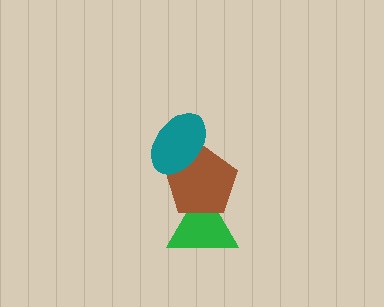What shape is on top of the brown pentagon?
The teal ellipse is on top of the brown pentagon.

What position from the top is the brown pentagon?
The brown pentagon is 2nd from the top.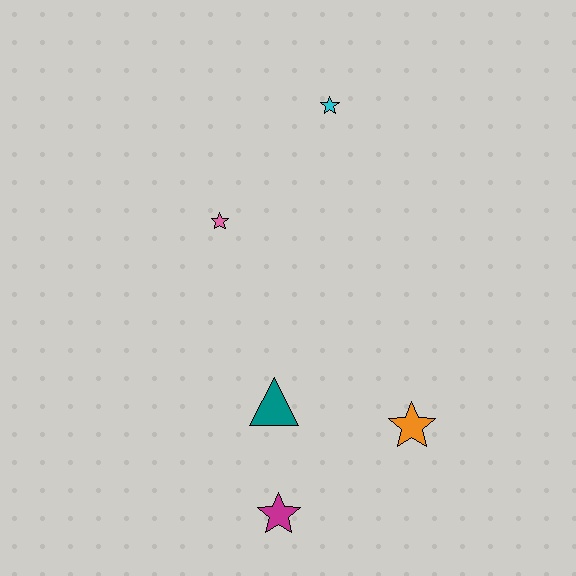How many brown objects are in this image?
There are no brown objects.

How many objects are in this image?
There are 5 objects.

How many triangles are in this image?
There is 1 triangle.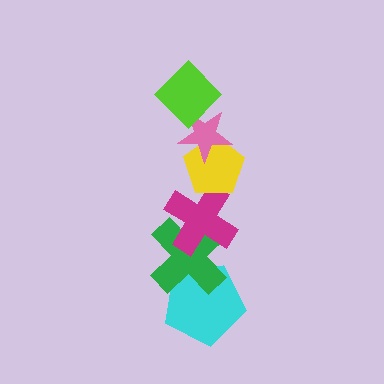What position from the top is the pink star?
The pink star is 2nd from the top.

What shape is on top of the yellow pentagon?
The pink star is on top of the yellow pentagon.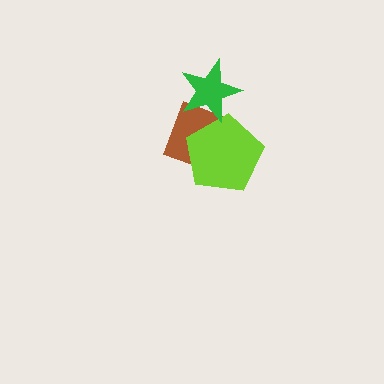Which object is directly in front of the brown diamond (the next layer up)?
The lime pentagon is directly in front of the brown diamond.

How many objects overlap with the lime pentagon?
2 objects overlap with the lime pentagon.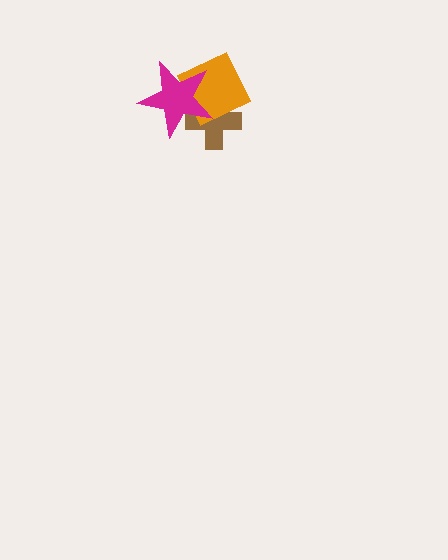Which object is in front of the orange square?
The magenta star is in front of the orange square.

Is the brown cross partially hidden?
Yes, it is partially covered by another shape.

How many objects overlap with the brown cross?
2 objects overlap with the brown cross.